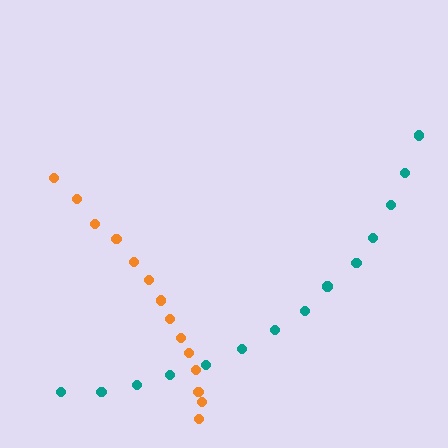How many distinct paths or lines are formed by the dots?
There are 2 distinct paths.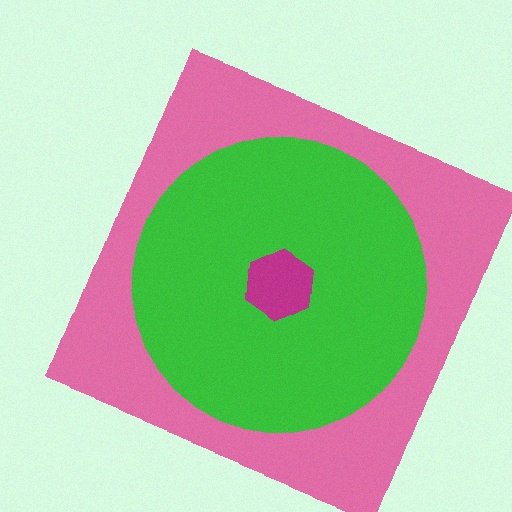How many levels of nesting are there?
3.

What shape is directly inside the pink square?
The green circle.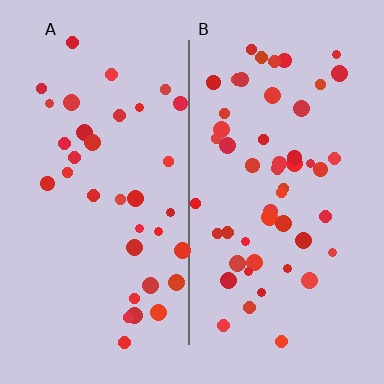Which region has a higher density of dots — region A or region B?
B (the right).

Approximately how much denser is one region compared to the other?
Approximately 1.5× — region B over region A.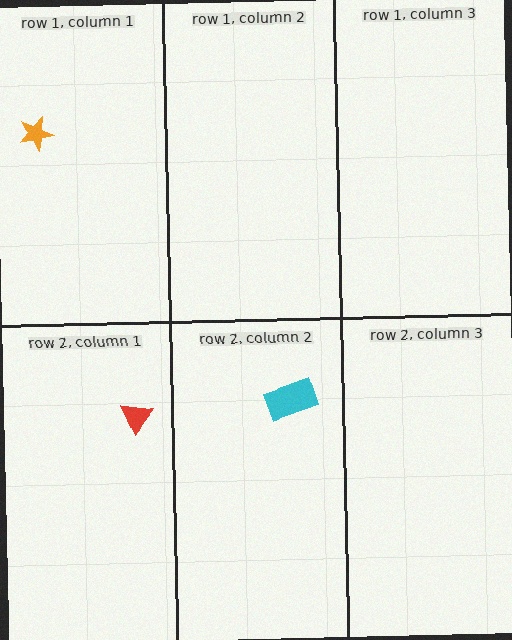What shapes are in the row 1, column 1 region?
The orange star.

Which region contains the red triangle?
The row 2, column 1 region.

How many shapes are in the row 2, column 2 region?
1.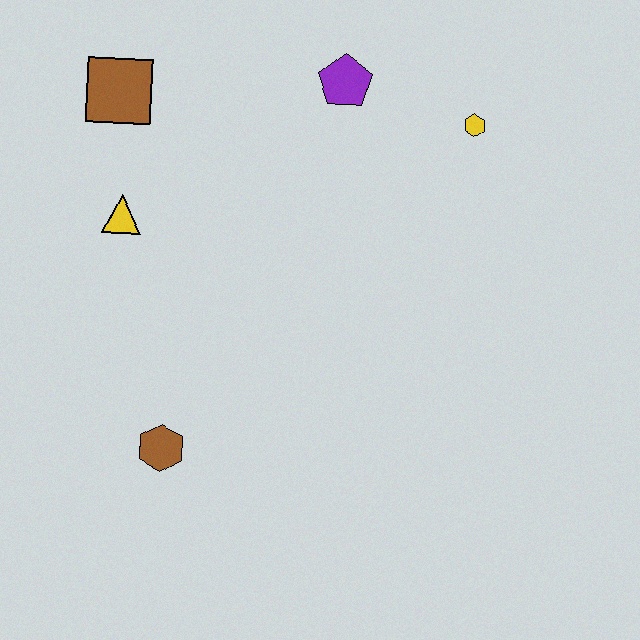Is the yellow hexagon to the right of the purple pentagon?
Yes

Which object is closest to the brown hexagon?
The yellow triangle is closest to the brown hexagon.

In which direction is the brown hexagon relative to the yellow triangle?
The brown hexagon is below the yellow triangle.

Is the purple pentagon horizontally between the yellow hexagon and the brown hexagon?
Yes